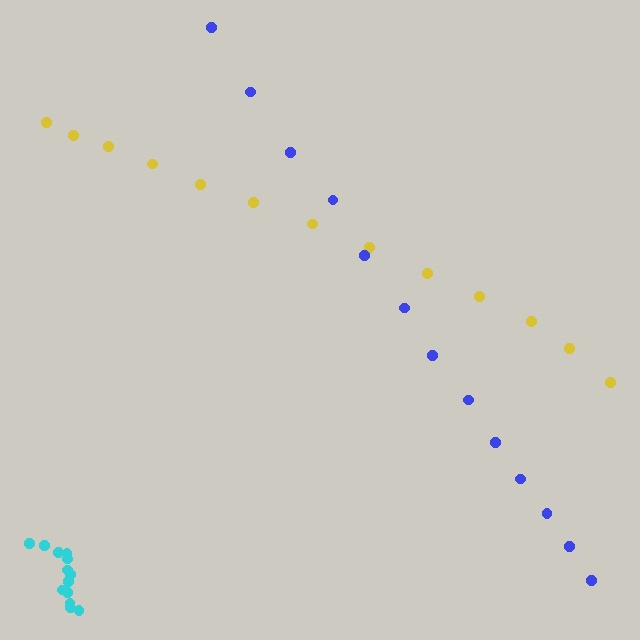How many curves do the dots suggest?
There are 3 distinct paths.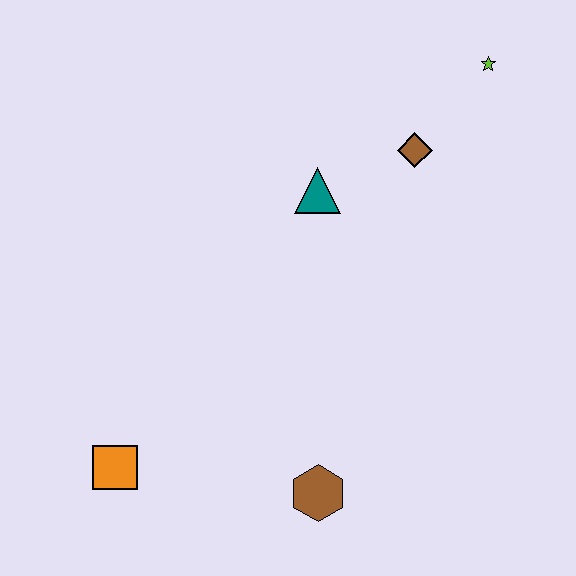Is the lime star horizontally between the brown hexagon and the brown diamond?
No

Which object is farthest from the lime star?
The orange square is farthest from the lime star.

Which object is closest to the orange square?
The brown hexagon is closest to the orange square.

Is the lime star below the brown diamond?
No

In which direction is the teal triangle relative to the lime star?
The teal triangle is to the left of the lime star.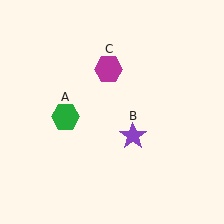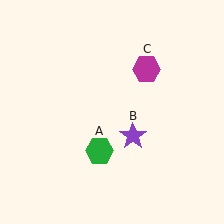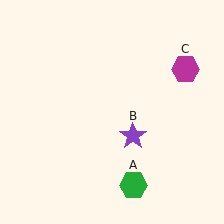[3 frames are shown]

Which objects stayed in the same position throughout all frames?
Purple star (object B) remained stationary.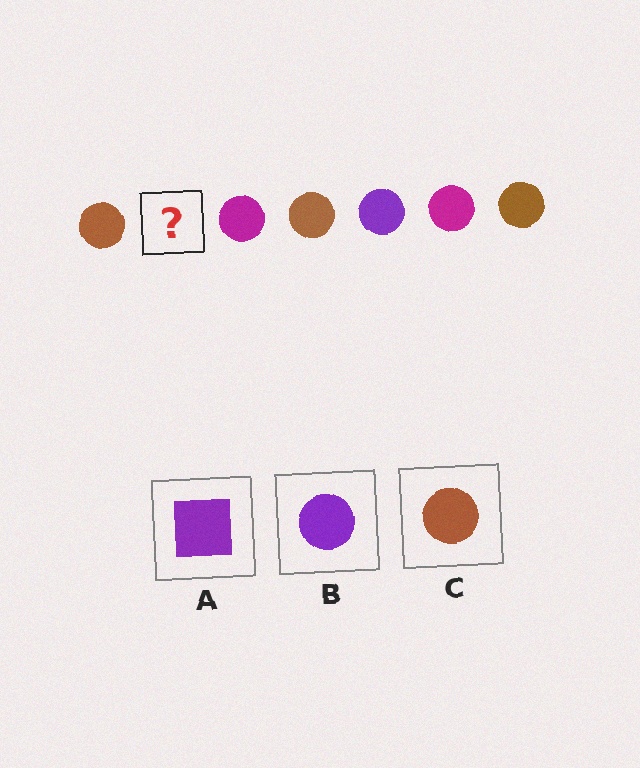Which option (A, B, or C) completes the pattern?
B.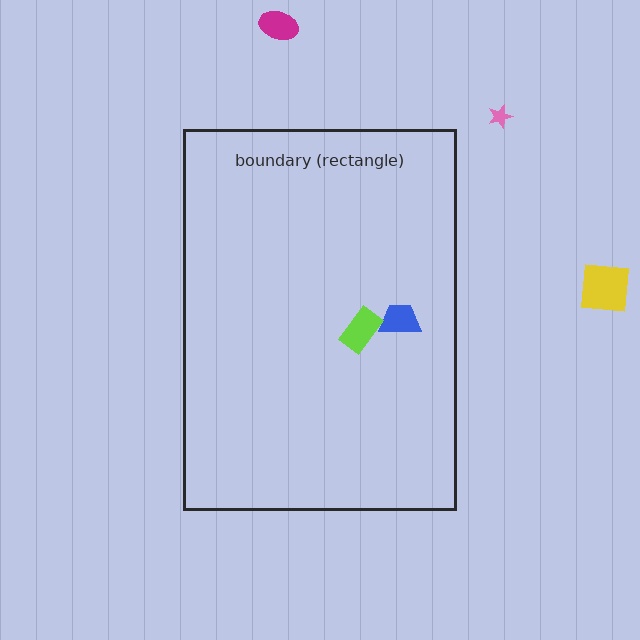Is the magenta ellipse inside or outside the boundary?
Outside.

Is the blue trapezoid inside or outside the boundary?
Inside.